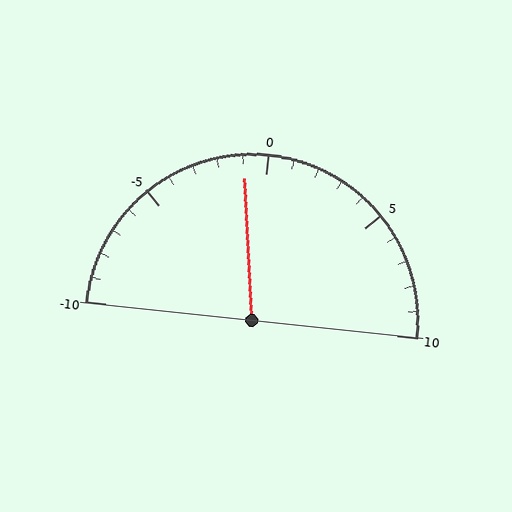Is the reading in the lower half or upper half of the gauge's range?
The reading is in the lower half of the range (-10 to 10).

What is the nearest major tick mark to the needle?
The nearest major tick mark is 0.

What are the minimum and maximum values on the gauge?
The gauge ranges from -10 to 10.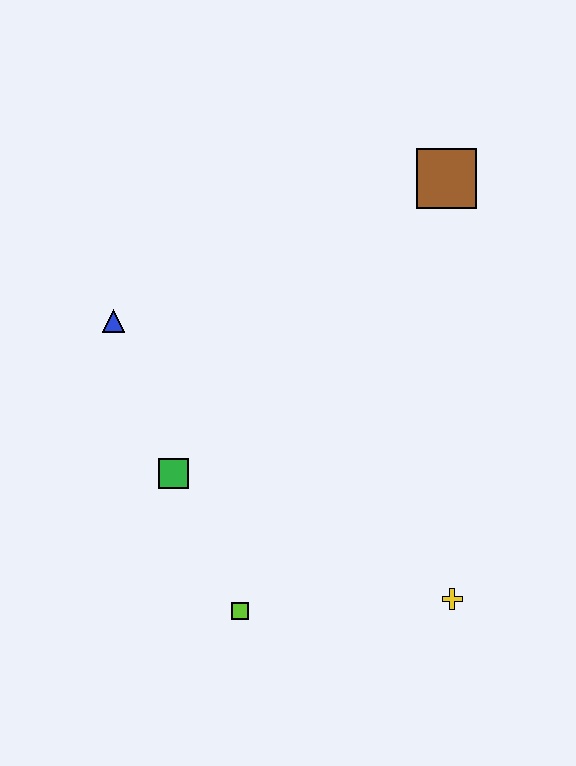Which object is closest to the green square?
The lime square is closest to the green square.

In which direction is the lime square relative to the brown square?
The lime square is below the brown square.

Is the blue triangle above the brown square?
No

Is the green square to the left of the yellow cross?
Yes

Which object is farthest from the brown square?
The lime square is farthest from the brown square.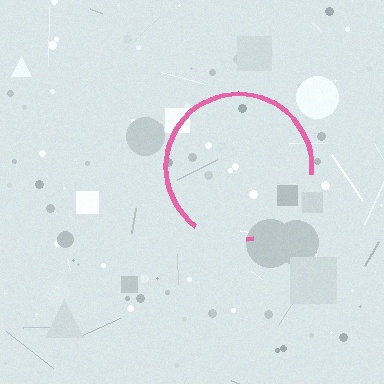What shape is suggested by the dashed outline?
The dashed outline suggests a circle.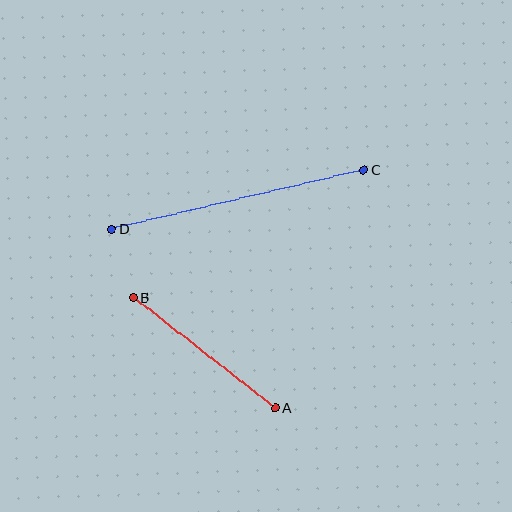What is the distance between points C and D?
The distance is approximately 259 pixels.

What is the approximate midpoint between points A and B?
The midpoint is at approximately (204, 353) pixels.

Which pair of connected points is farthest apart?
Points C and D are farthest apart.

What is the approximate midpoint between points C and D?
The midpoint is at approximately (238, 200) pixels.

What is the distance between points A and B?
The distance is approximately 180 pixels.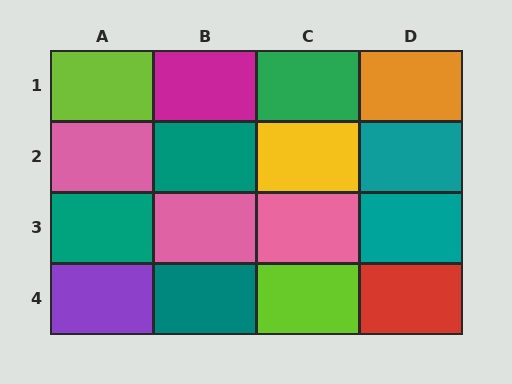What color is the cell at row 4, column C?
Lime.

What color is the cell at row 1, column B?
Magenta.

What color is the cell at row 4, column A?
Purple.